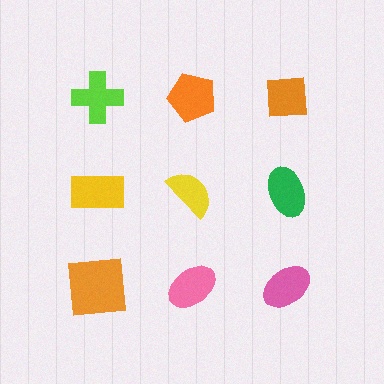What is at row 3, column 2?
A pink ellipse.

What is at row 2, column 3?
A green ellipse.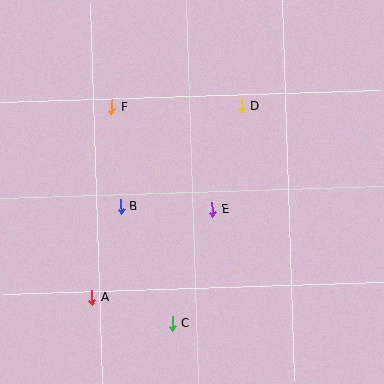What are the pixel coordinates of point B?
Point B is at (120, 206).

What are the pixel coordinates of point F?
Point F is at (112, 107).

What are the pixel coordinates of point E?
Point E is at (212, 209).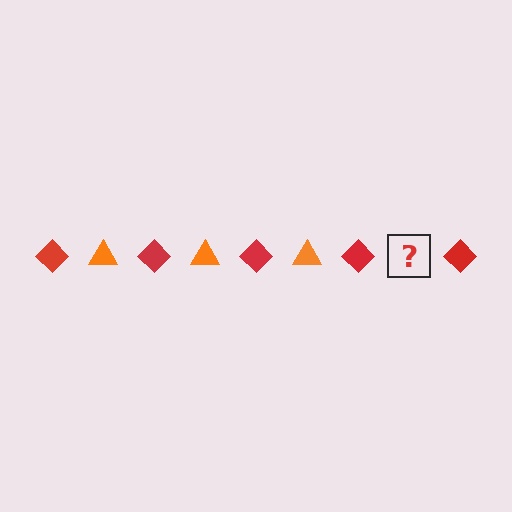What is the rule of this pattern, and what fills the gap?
The rule is that the pattern alternates between red diamond and orange triangle. The gap should be filled with an orange triangle.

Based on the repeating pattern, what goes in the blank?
The blank should be an orange triangle.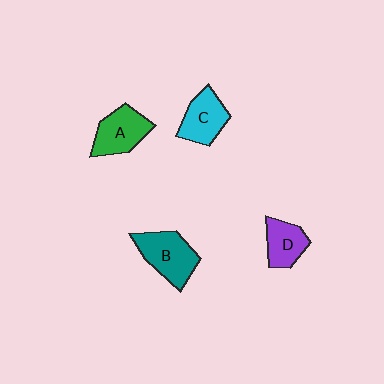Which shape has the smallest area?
Shape D (purple).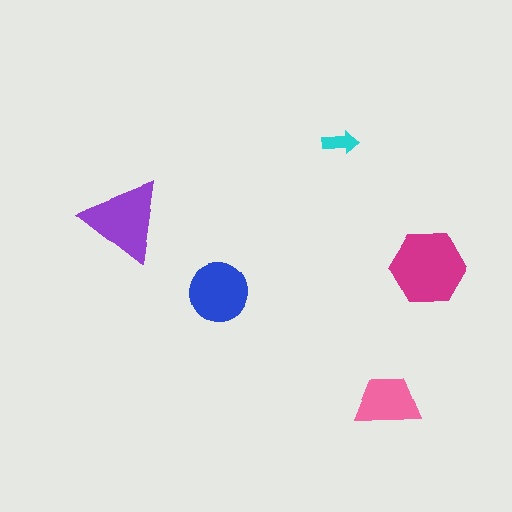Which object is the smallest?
The cyan arrow.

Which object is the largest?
The magenta hexagon.